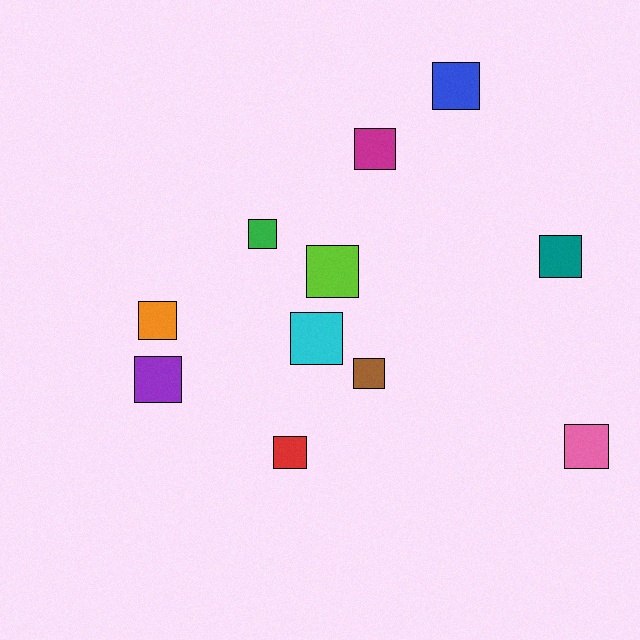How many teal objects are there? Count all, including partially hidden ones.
There is 1 teal object.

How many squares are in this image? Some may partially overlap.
There are 11 squares.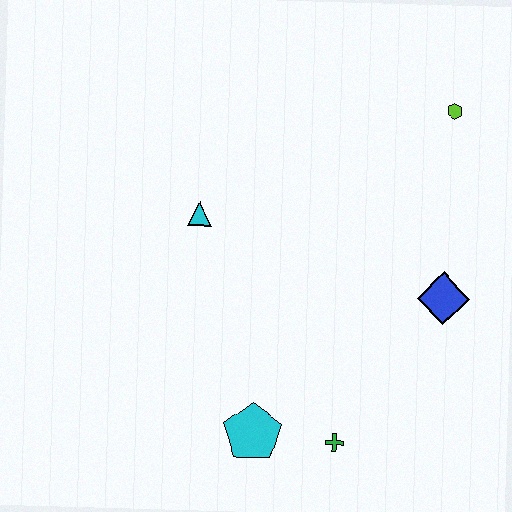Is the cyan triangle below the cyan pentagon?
No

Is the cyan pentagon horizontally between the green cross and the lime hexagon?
No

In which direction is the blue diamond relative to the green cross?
The blue diamond is above the green cross.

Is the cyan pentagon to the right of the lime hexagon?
No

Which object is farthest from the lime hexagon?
The cyan pentagon is farthest from the lime hexagon.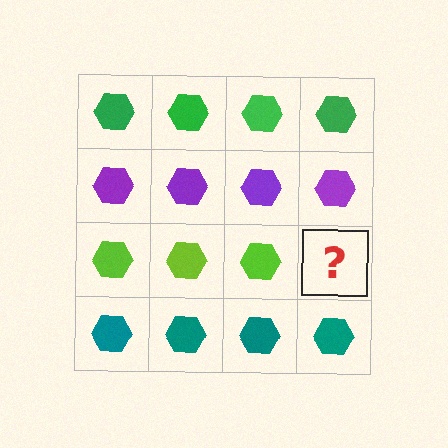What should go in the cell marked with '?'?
The missing cell should contain a lime hexagon.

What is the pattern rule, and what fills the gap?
The rule is that each row has a consistent color. The gap should be filled with a lime hexagon.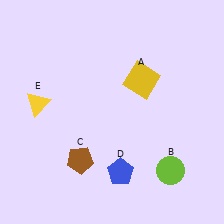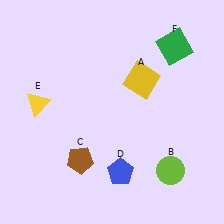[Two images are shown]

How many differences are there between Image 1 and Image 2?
There is 1 difference between the two images.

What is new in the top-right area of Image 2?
A green square (F) was added in the top-right area of Image 2.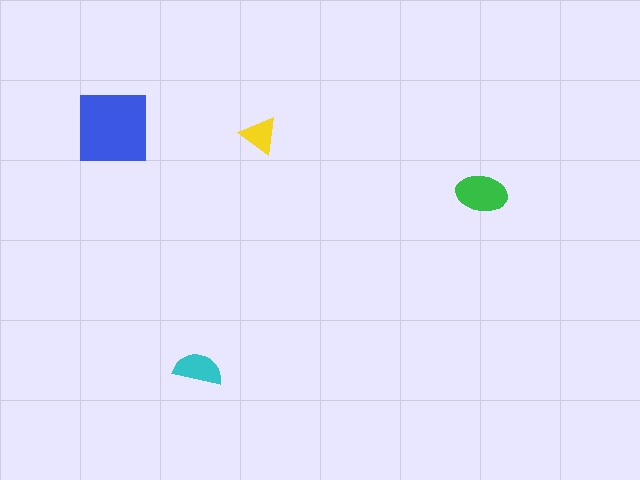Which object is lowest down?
The cyan semicircle is bottommost.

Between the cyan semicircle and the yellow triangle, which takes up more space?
The cyan semicircle.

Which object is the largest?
The blue square.